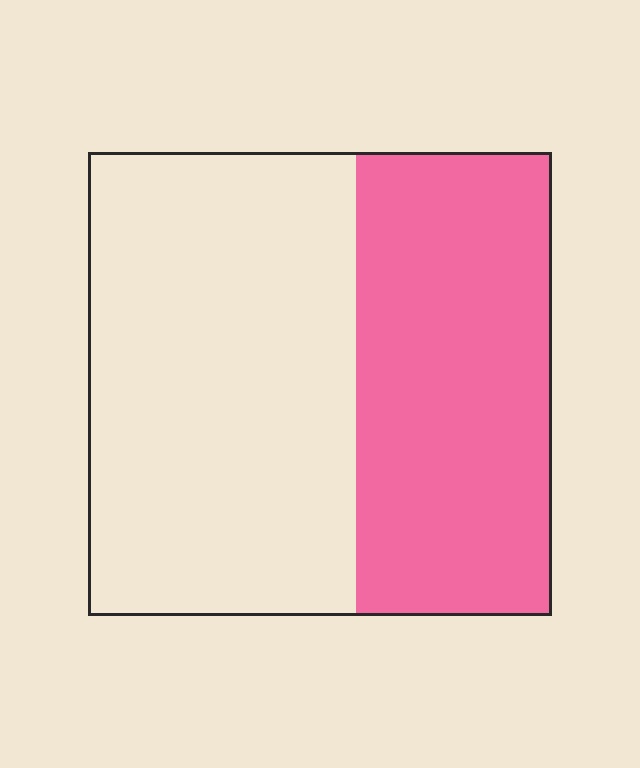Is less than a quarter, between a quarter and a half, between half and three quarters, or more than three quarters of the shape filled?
Between a quarter and a half.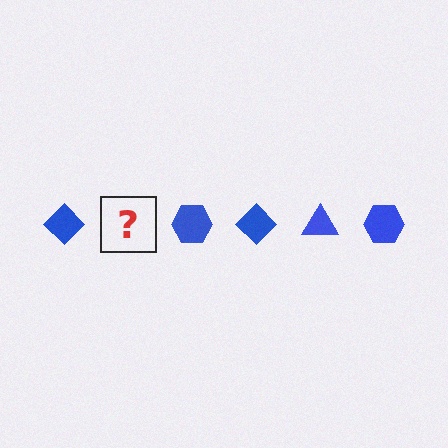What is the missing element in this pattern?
The missing element is a blue triangle.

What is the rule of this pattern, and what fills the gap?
The rule is that the pattern cycles through diamond, triangle, hexagon shapes in blue. The gap should be filled with a blue triangle.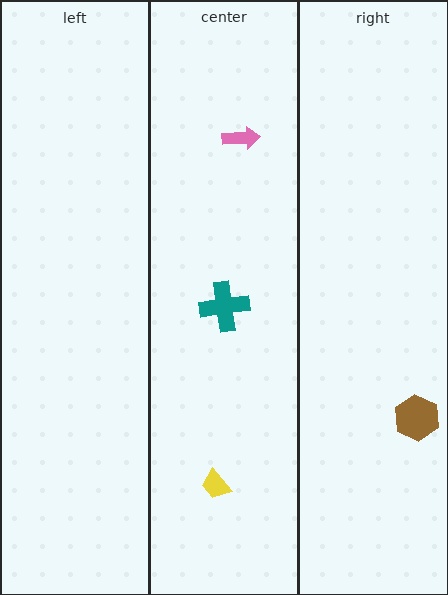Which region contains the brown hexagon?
The right region.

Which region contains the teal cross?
The center region.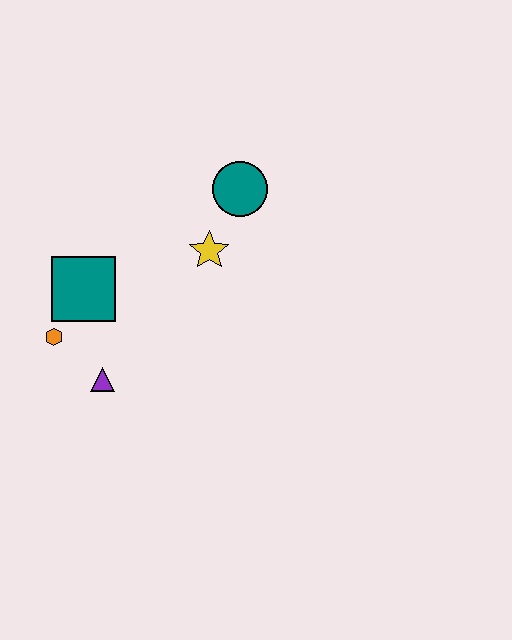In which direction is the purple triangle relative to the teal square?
The purple triangle is below the teal square.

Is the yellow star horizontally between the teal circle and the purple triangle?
Yes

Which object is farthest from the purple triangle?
The teal circle is farthest from the purple triangle.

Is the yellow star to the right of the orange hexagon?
Yes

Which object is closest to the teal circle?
The yellow star is closest to the teal circle.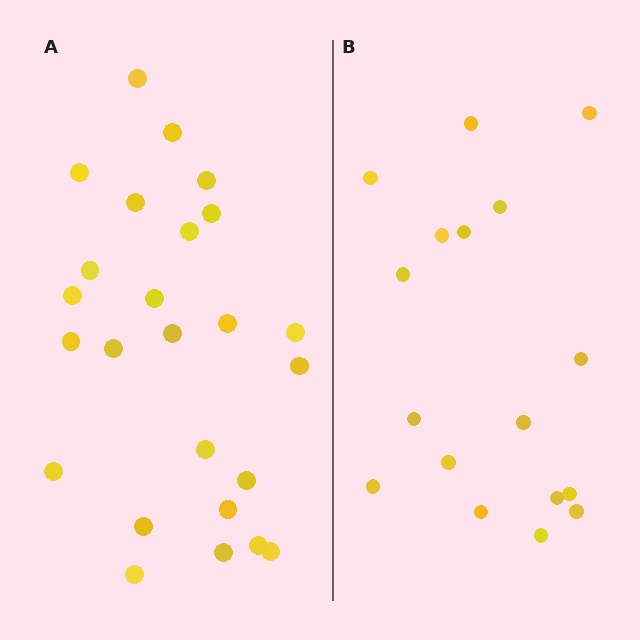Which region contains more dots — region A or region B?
Region A (the left region) has more dots.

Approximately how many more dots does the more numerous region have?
Region A has roughly 8 or so more dots than region B.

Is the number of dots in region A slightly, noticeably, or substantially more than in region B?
Region A has substantially more. The ratio is roughly 1.5 to 1.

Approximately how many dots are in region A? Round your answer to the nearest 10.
About 20 dots. (The exact count is 25, which rounds to 20.)